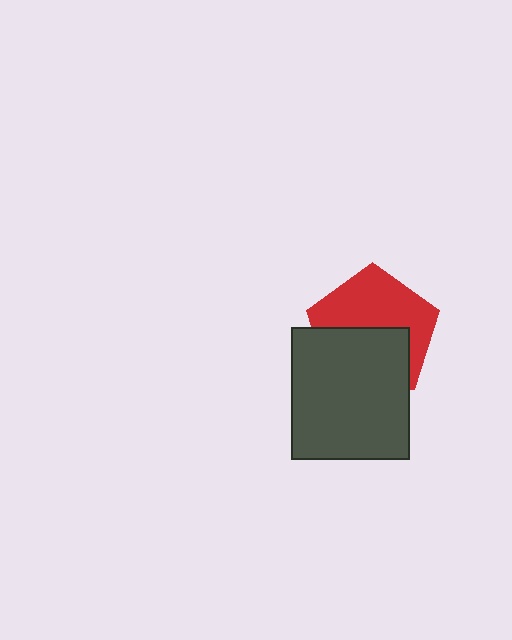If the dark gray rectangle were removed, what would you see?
You would see the complete red pentagon.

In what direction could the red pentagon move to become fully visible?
The red pentagon could move up. That would shift it out from behind the dark gray rectangle entirely.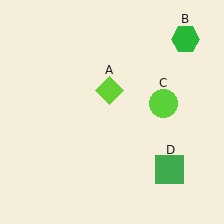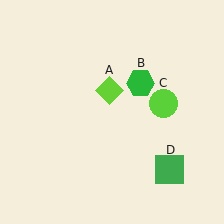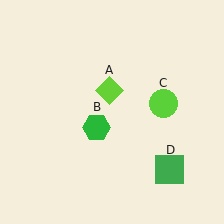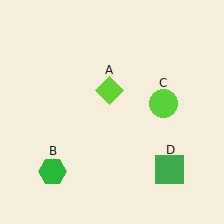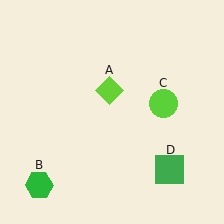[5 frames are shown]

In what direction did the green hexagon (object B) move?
The green hexagon (object B) moved down and to the left.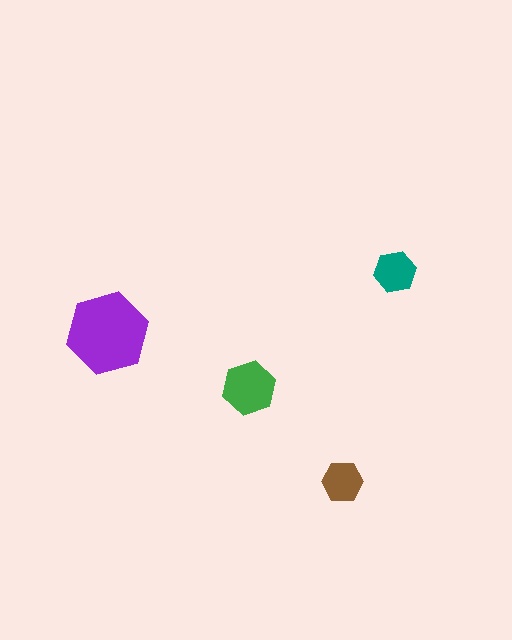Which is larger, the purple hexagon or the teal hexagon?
The purple one.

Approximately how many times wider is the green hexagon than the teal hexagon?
About 1.5 times wider.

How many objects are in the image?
There are 4 objects in the image.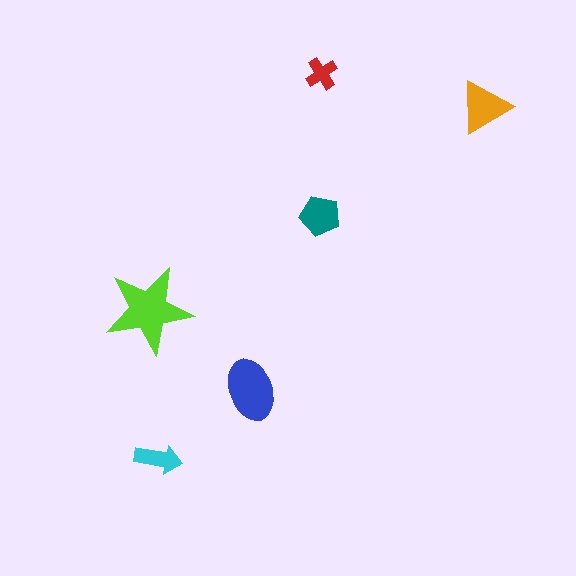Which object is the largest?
The lime star.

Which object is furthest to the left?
The lime star is leftmost.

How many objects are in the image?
There are 6 objects in the image.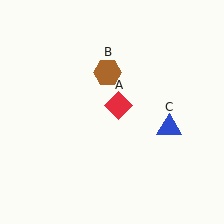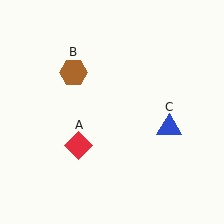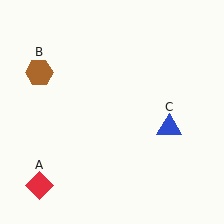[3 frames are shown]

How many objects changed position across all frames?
2 objects changed position: red diamond (object A), brown hexagon (object B).